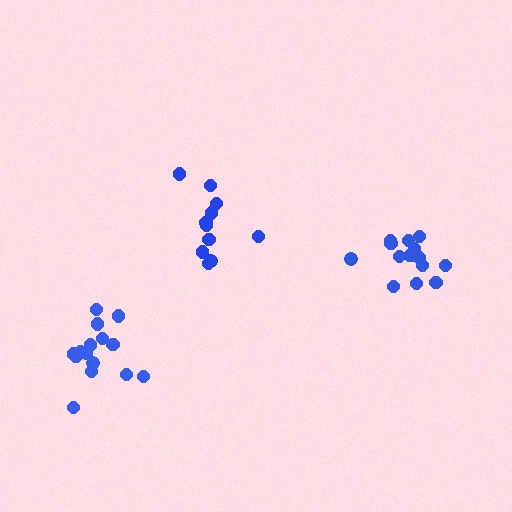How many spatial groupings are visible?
There are 3 spatial groupings.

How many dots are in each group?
Group 1: 15 dots, Group 2: 11 dots, Group 3: 15 dots (41 total).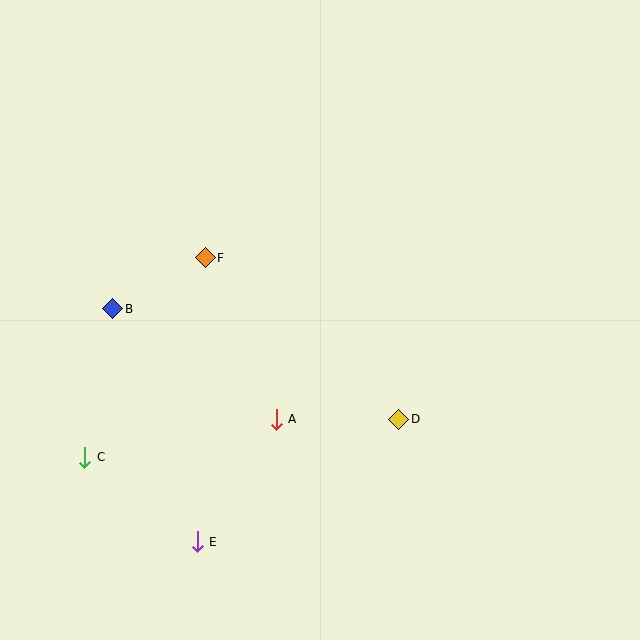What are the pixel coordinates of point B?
Point B is at (113, 309).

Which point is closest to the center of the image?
Point A at (276, 419) is closest to the center.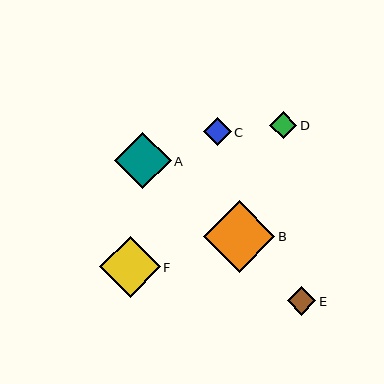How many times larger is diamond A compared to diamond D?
Diamond A is approximately 2.1 times the size of diamond D.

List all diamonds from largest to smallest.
From largest to smallest: B, F, A, E, C, D.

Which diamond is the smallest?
Diamond D is the smallest with a size of approximately 27 pixels.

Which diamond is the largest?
Diamond B is the largest with a size of approximately 71 pixels.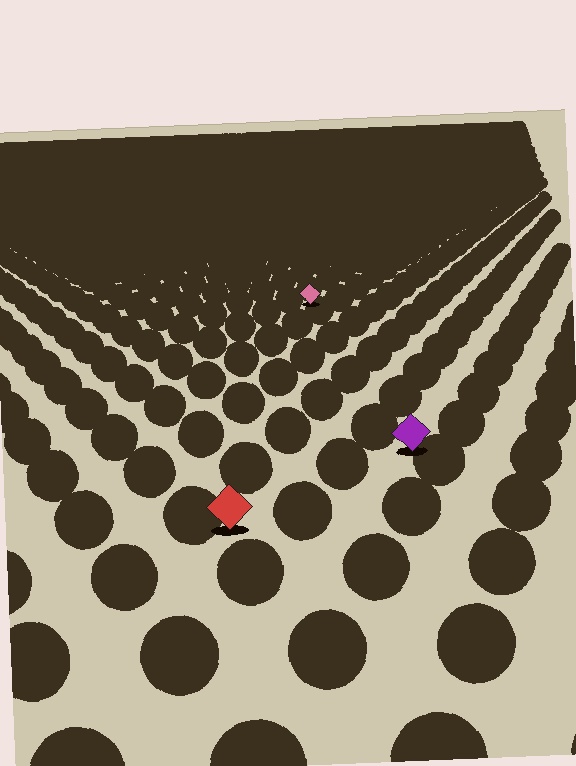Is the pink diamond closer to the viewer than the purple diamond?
No. The purple diamond is closer — you can tell from the texture gradient: the ground texture is coarser near it.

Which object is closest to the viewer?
The red diamond is closest. The texture marks near it are larger and more spread out.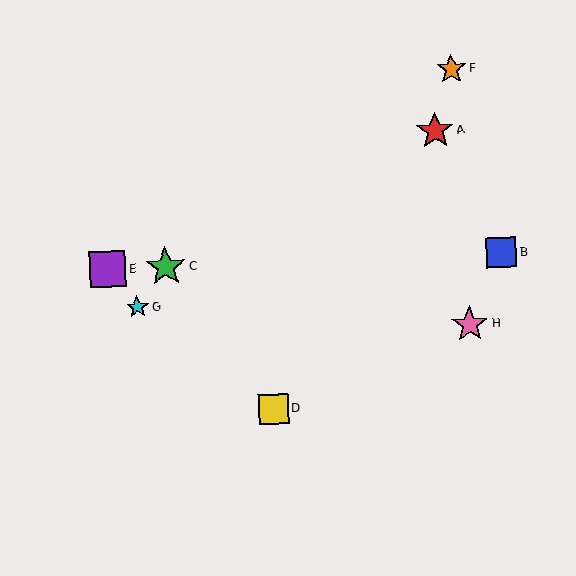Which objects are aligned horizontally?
Objects B, C, E are aligned horizontally.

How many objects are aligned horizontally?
3 objects (B, C, E) are aligned horizontally.